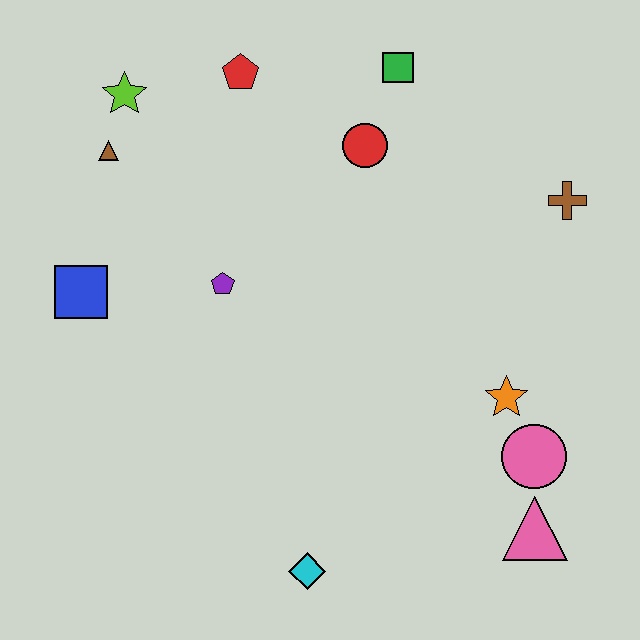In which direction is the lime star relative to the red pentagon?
The lime star is to the left of the red pentagon.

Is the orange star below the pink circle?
No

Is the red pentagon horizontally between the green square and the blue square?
Yes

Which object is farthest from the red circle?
The cyan diamond is farthest from the red circle.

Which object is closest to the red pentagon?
The lime star is closest to the red pentagon.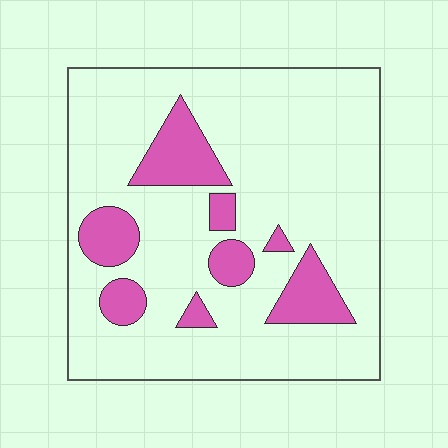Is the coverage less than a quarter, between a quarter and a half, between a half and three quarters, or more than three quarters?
Less than a quarter.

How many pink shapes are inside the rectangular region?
8.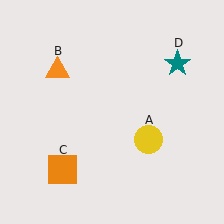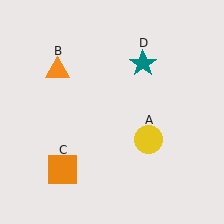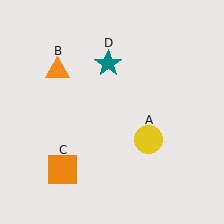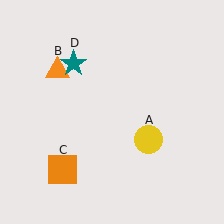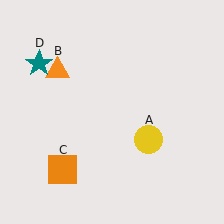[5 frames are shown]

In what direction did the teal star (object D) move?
The teal star (object D) moved left.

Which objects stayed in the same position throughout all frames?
Yellow circle (object A) and orange triangle (object B) and orange square (object C) remained stationary.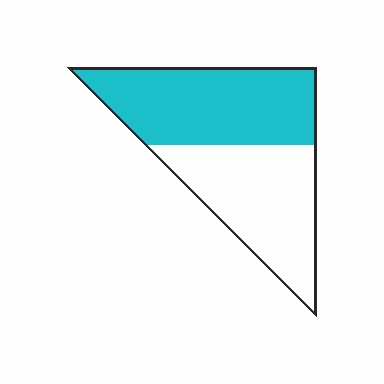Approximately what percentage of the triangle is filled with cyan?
Approximately 55%.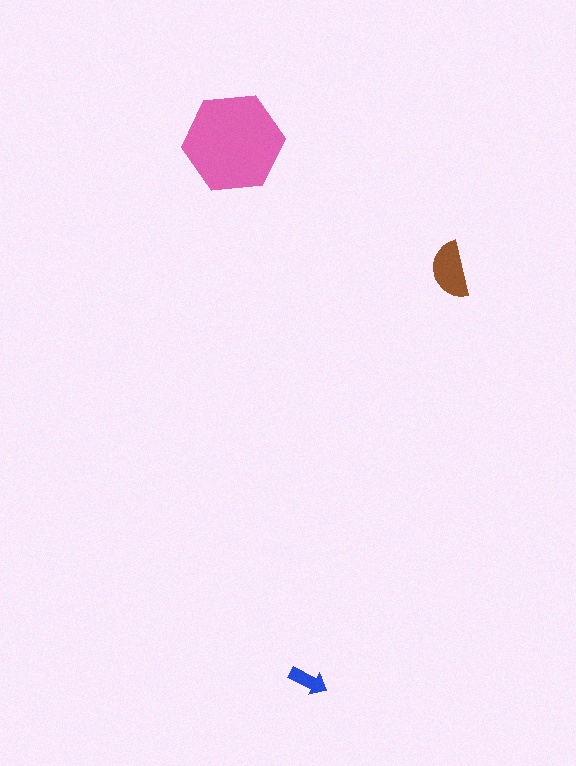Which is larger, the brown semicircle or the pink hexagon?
The pink hexagon.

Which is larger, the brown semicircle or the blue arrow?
The brown semicircle.